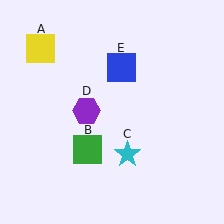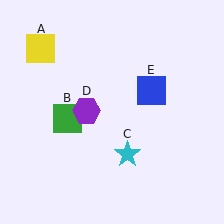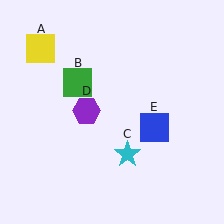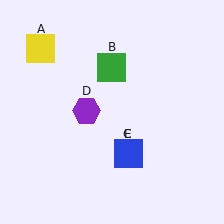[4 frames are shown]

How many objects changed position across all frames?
2 objects changed position: green square (object B), blue square (object E).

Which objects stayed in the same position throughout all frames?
Yellow square (object A) and cyan star (object C) and purple hexagon (object D) remained stationary.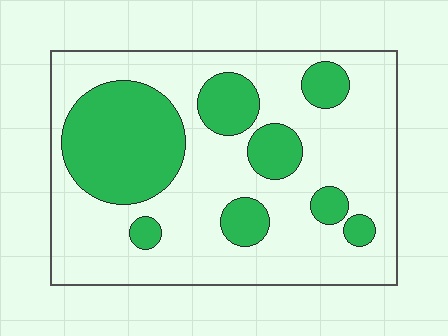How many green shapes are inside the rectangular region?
8.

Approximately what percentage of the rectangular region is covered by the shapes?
Approximately 30%.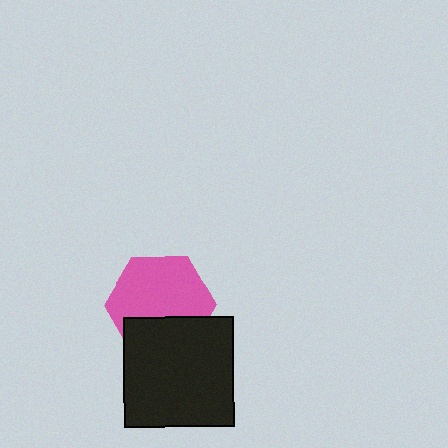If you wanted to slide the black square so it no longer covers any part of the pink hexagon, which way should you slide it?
Slide it down — that is the most direct way to separate the two shapes.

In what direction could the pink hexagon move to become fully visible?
The pink hexagon could move up. That would shift it out from behind the black square entirely.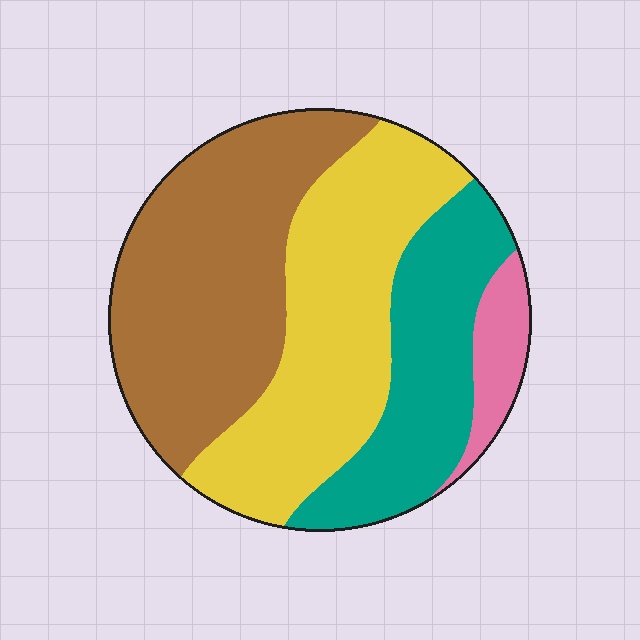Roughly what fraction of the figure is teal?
Teal covers 23% of the figure.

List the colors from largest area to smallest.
From largest to smallest: brown, yellow, teal, pink.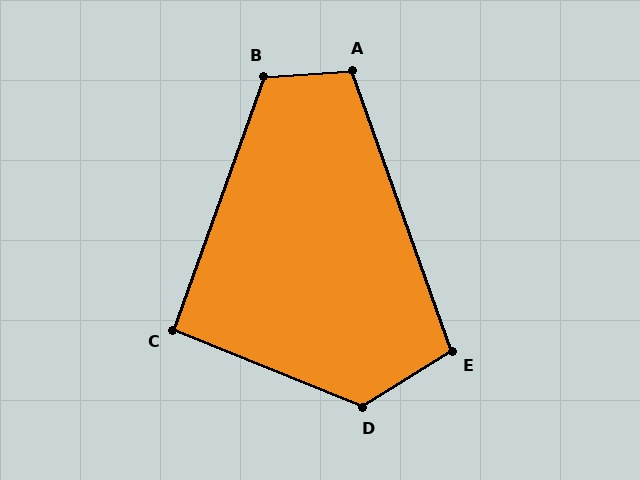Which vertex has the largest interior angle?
D, at approximately 126 degrees.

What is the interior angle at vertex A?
Approximately 105 degrees (obtuse).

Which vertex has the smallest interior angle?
C, at approximately 93 degrees.